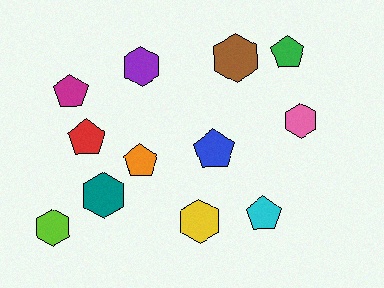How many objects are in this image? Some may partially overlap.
There are 12 objects.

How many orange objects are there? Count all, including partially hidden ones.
There is 1 orange object.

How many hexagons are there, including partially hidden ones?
There are 6 hexagons.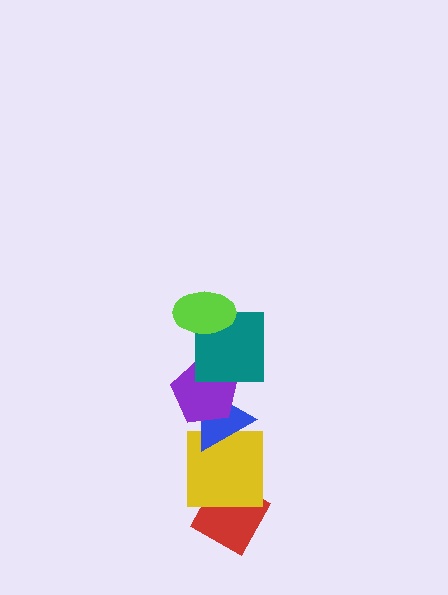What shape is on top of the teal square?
The lime ellipse is on top of the teal square.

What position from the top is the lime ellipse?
The lime ellipse is 1st from the top.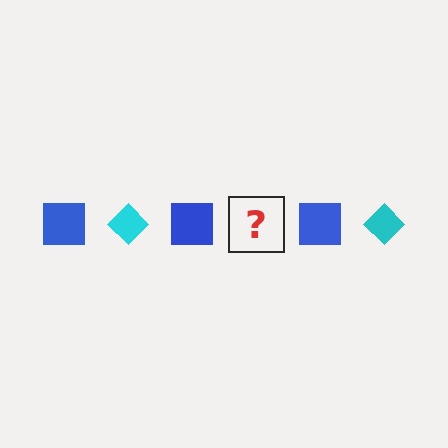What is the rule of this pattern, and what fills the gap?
The rule is that the pattern alternates between blue square and cyan diamond. The gap should be filled with a cyan diamond.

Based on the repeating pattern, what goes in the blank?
The blank should be a cyan diamond.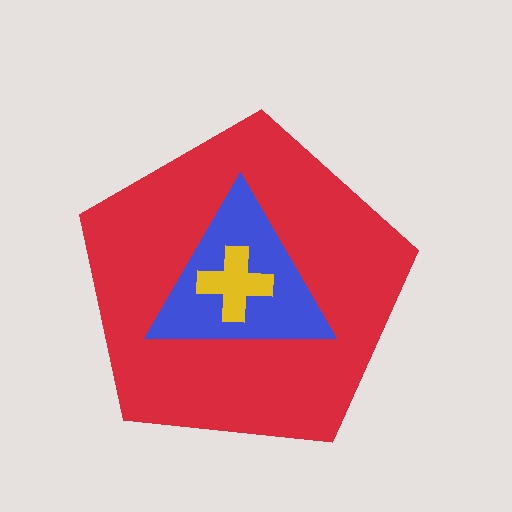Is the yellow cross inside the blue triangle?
Yes.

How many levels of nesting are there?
3.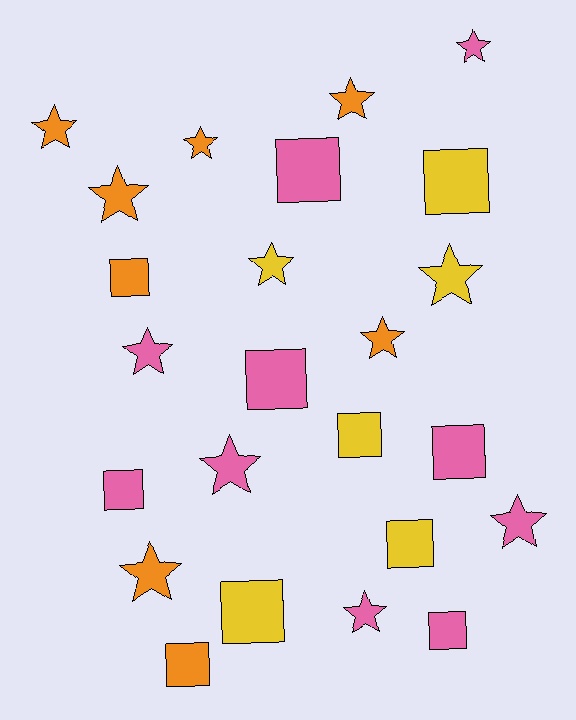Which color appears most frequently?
Pink, with 10 objects.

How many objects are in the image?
There are 24 objects.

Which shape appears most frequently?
Star, with 13 objects.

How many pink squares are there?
There are 5 pink squares.